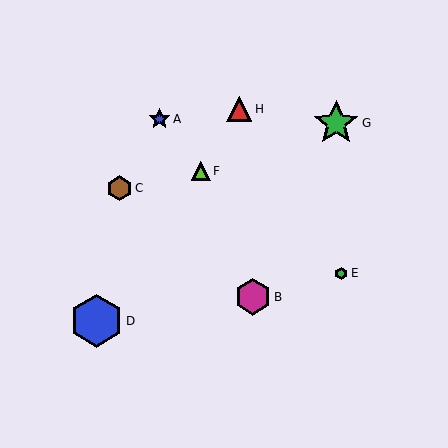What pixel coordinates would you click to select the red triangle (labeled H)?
Click at (239, 109) to select the red triangle H.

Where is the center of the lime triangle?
The center of the lime triangle is at (201, 171).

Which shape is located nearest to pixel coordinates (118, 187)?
The brown hexagon (labeled C) at (120, 188) is nearest to that location.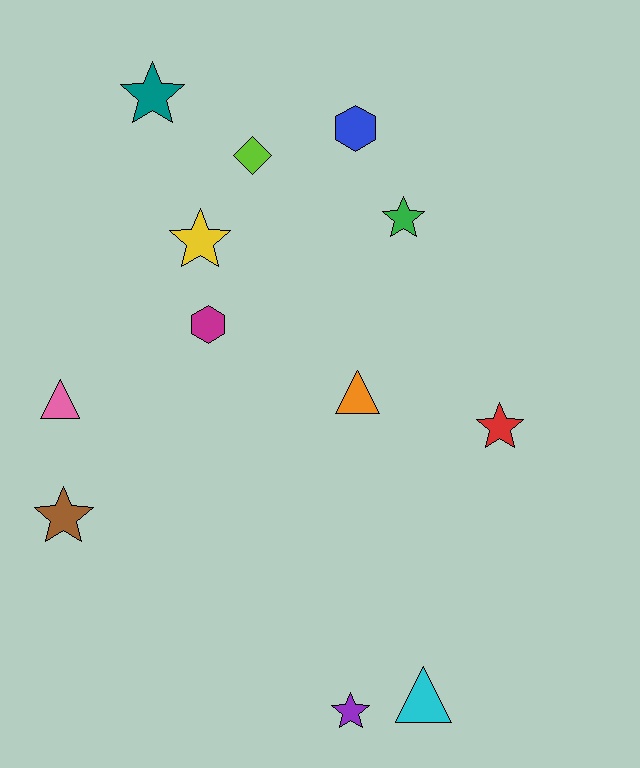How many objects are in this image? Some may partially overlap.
There are 12 objects.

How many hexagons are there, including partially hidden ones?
There are 2 hexagons.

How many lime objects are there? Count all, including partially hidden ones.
There is 1 lime object.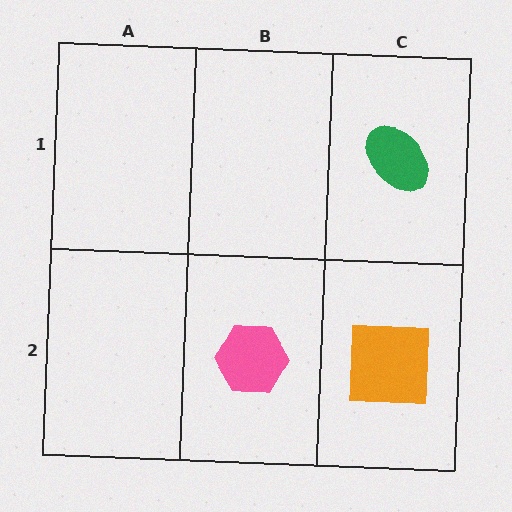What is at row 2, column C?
An orange square.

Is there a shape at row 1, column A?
No, that cell is empty.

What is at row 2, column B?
A pink hexagon.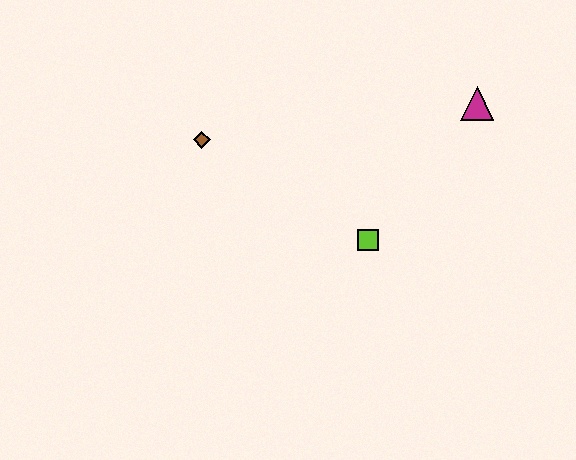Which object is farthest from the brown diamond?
The magenta triangle is farthest from the brown diamond.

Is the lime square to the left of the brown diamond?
No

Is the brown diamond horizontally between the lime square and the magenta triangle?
No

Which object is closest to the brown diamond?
The lime square is closest to the brown diamond.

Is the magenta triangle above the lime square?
Yes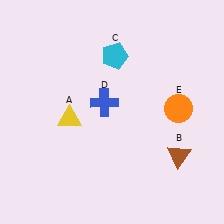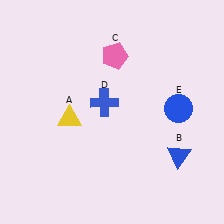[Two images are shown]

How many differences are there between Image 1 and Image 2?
There are 3 differences between the two images.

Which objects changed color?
B changed from brown to blue. C changed from cyan to pink. E changed from orange to blue.